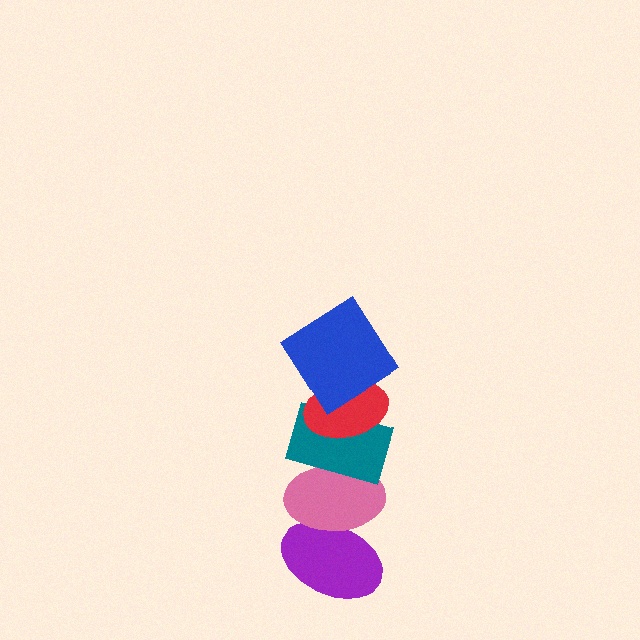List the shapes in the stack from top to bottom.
From top to bottom: the blue diamond, the red ellipse, the teal rectangle, the pink ellipse, the purple ellipse.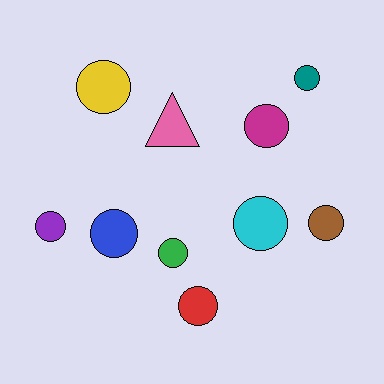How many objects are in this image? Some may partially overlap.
There are 10 objects.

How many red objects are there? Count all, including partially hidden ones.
There is 1 red object.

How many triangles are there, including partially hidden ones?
There is 1 triangle.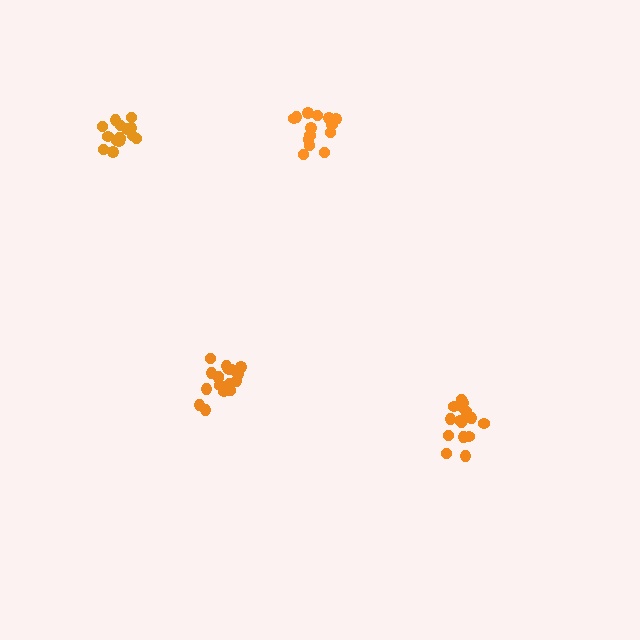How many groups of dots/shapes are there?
There are 4 groups.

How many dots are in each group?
Group 1: 19 dots, Group 2: 14 dots, Group 3: 16 dots, Group 4: 15 dots (64 total).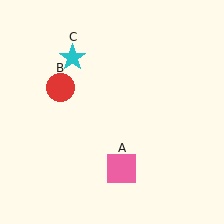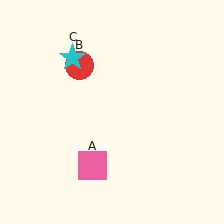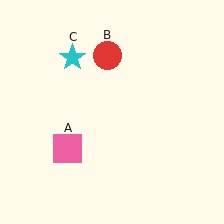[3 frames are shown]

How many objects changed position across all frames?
2 objects changed position: pink square (object A), red circle (object B).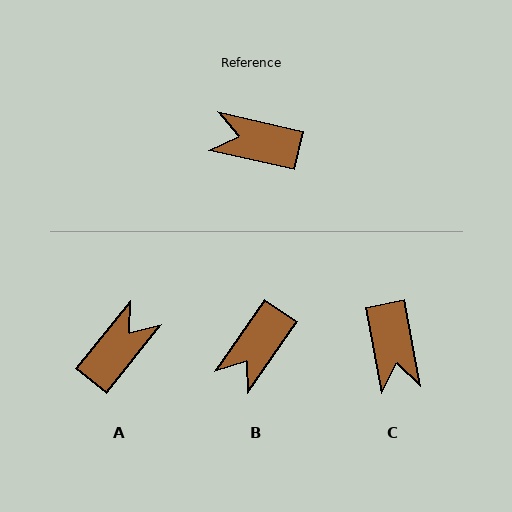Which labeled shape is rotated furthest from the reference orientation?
A, about 116 degrees away.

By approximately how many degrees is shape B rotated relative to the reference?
Approximately 68 degrees counter-clockwise.